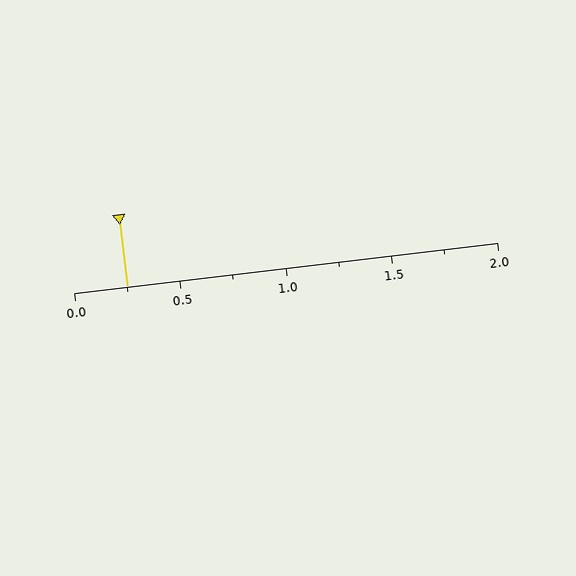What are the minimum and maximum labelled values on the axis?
The axis runs from 0.0 to 2.0.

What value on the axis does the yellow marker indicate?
The marker indicates approximately 0.25.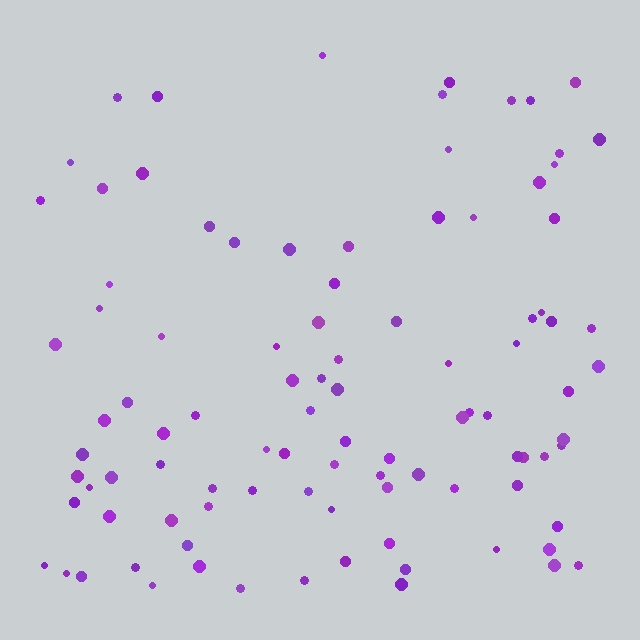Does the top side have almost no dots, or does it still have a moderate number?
Still a moderate number, just noticeably fewer than the bottom.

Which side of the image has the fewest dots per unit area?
The top.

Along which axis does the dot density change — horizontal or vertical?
Vertical.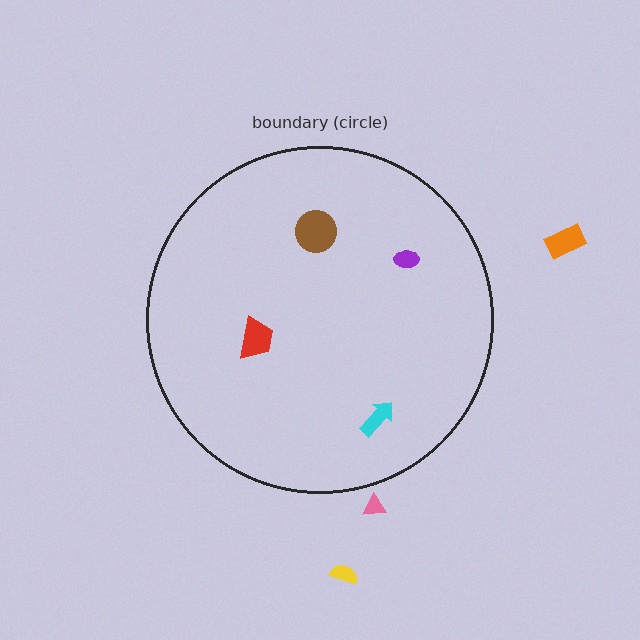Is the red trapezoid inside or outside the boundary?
Inside.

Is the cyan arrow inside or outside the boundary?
Inside.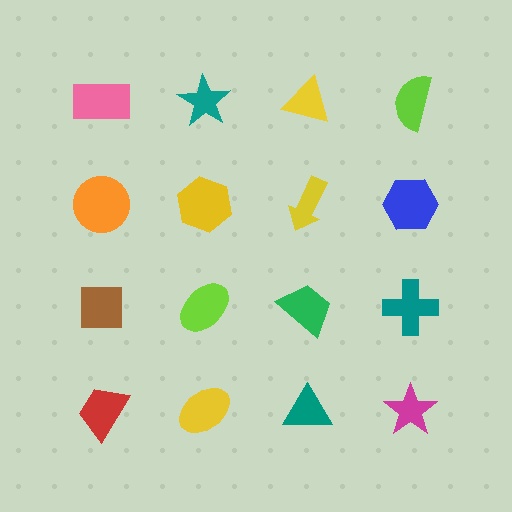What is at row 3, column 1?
A brown square.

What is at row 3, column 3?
A green trapezoid.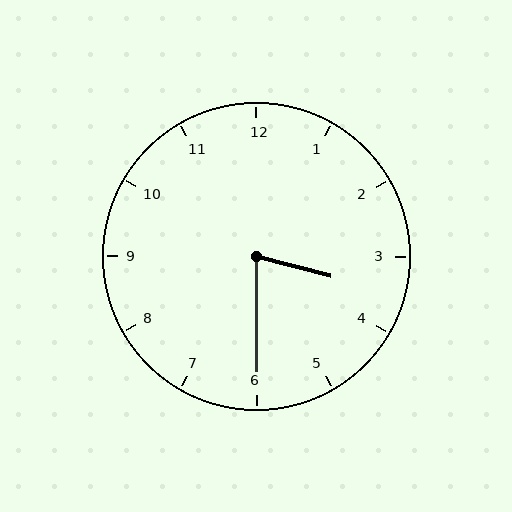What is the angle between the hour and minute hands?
Approximately 75 degrees.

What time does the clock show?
3:30.